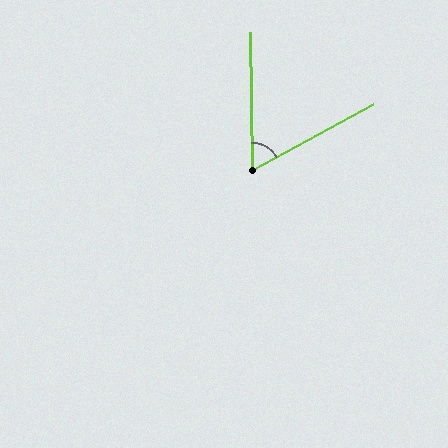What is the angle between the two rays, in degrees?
Approximately 62 degrees.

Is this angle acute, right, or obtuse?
It is acute.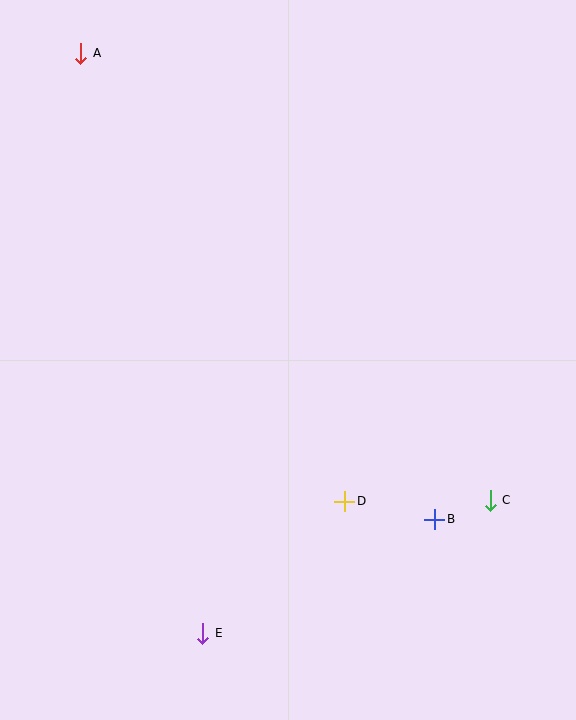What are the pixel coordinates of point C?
Point C is at (490, 500).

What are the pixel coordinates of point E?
Point E is at (203, 633).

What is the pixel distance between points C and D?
The distance between C and D is 146 pixels.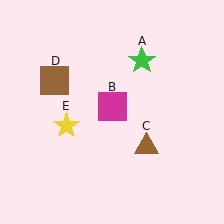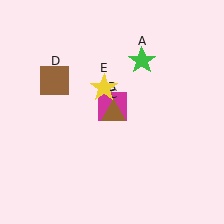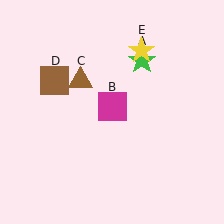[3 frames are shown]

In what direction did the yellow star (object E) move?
The yellow star (object E) moved up and to the right.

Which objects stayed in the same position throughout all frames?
Green star (object A) and magenta square (object B) and brown square (object D) remained stationary.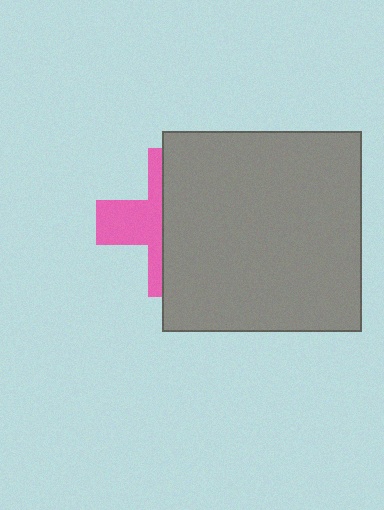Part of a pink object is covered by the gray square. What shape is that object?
It is a cross.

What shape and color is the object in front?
The object in front is a gray square.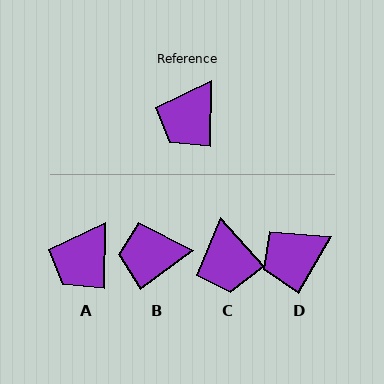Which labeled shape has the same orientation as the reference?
A.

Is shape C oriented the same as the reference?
No, it is off by about 42 degrees.